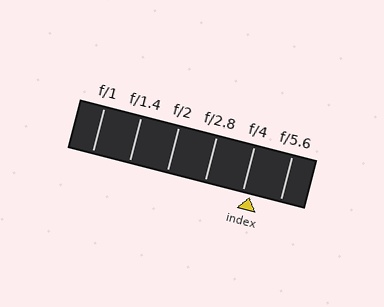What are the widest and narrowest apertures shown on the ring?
The widest aperture shown is f/1 and the narrowest is f/5.6.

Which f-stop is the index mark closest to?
The index mark is closest to f/4.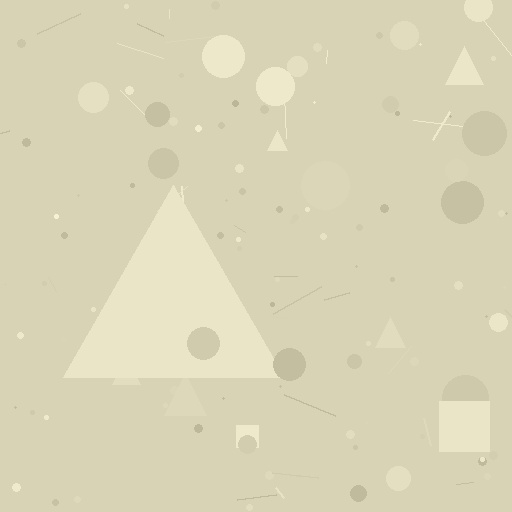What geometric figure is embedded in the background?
A triangle is embedded in the background.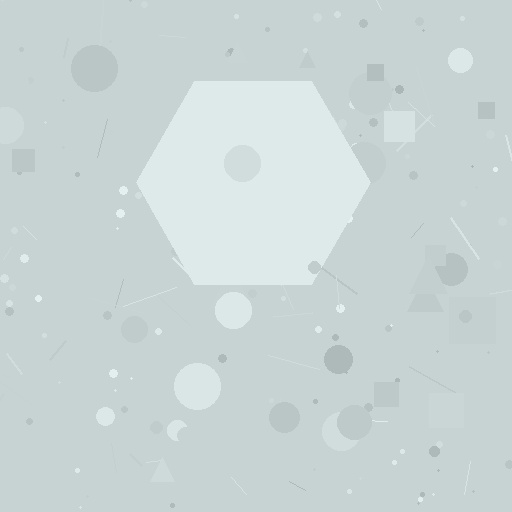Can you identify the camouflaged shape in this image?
The camouflaged shape is a hexagon.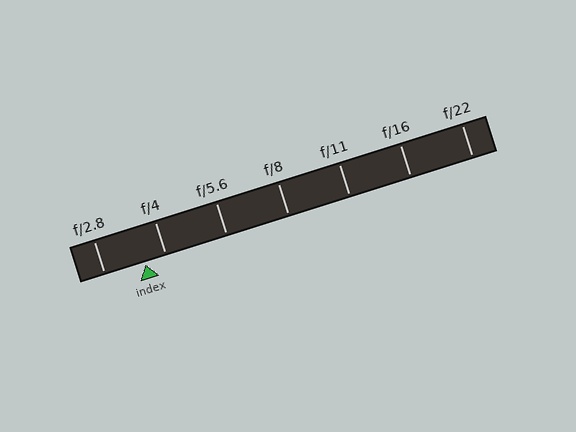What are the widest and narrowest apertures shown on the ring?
The widest aperture shown is f/2.8 and the narrowest is f/22.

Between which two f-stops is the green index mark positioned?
The index mark is between f/2.8 and f/4.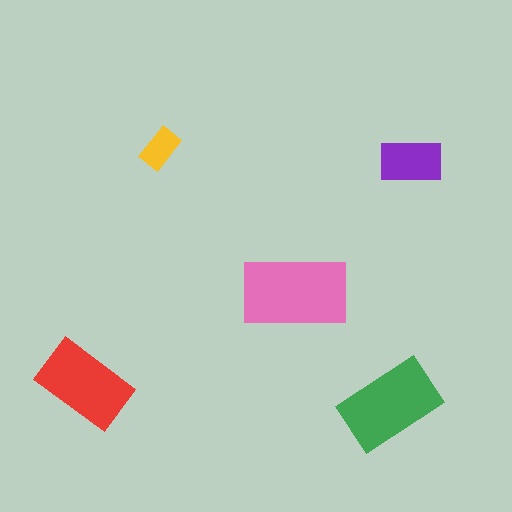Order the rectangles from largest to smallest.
the pink one, the green one, the red one, the purple one, the yellow one.